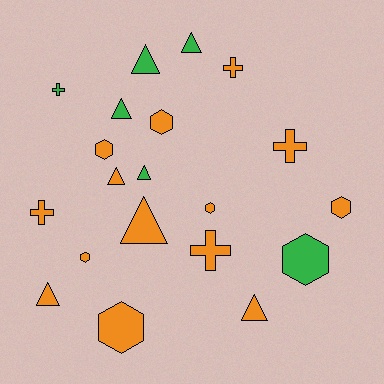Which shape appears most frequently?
Triangle, with 8 objects.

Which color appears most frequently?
Orange, with 14 objects.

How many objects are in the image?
There are 20 objects.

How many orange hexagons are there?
There are 6 orange hexagons.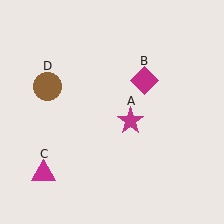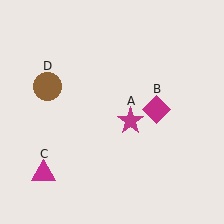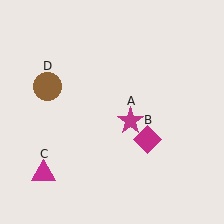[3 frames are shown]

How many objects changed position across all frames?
1 object changed position: magenta diamond (object B).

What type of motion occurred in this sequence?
The magenta diamond (object B) rotated clockwise around the center of the scene.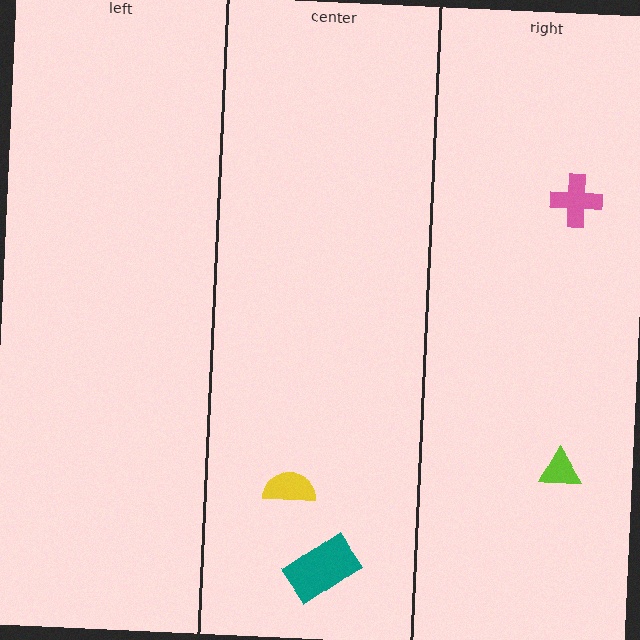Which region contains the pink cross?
The right region.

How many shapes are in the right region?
2.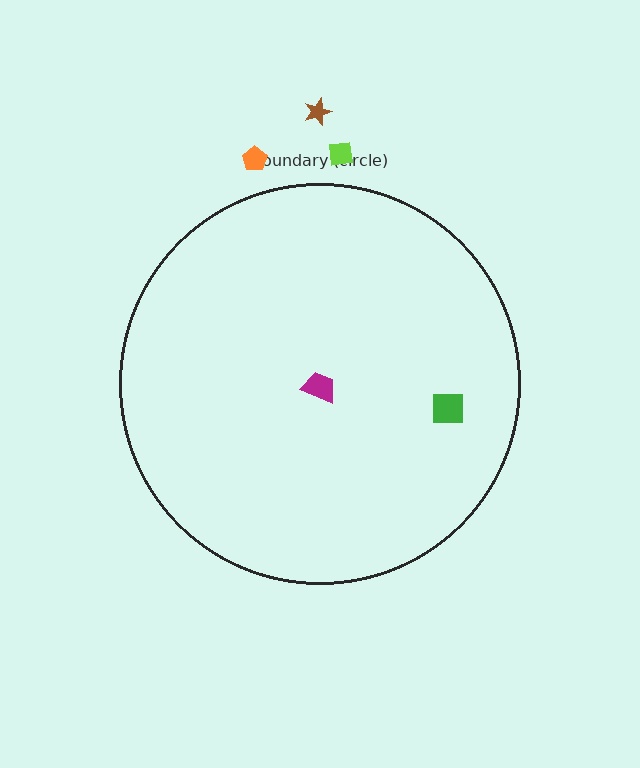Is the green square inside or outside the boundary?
Inside.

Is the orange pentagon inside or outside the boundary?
Outside.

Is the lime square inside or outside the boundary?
Outside.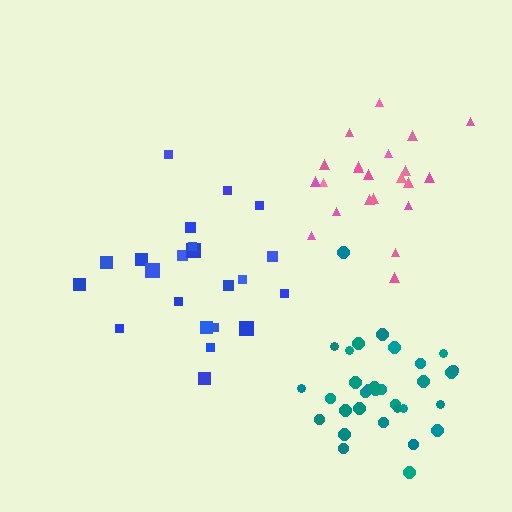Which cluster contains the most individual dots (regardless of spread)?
Teal (32).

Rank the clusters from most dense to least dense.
teal, pink, blue.